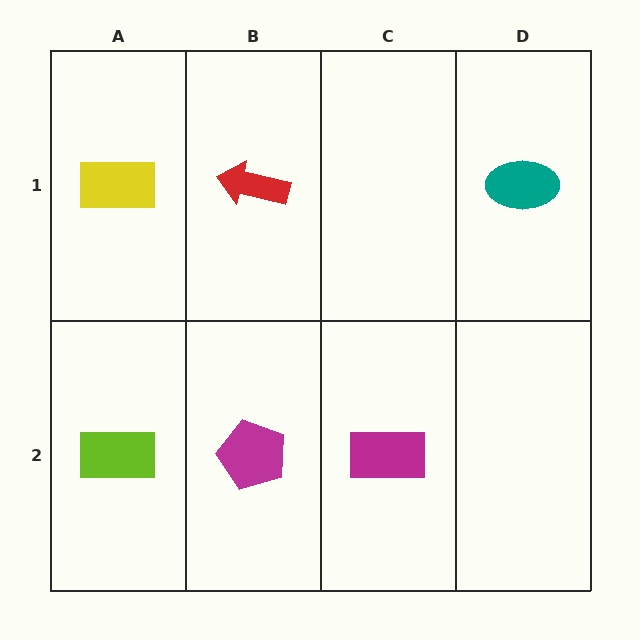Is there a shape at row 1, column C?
No, that cell is empty.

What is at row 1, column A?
A yellow rectangle.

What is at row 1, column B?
A red arrow.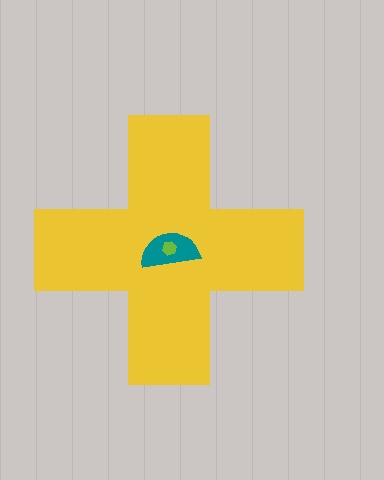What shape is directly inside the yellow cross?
The teal semicircle.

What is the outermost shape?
The yellow cross.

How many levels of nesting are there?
3.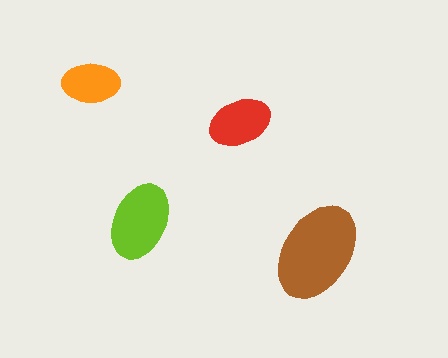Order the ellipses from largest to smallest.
the brown one, the lime one, the red one, the orange one.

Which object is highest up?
The orange ellipse is topmost.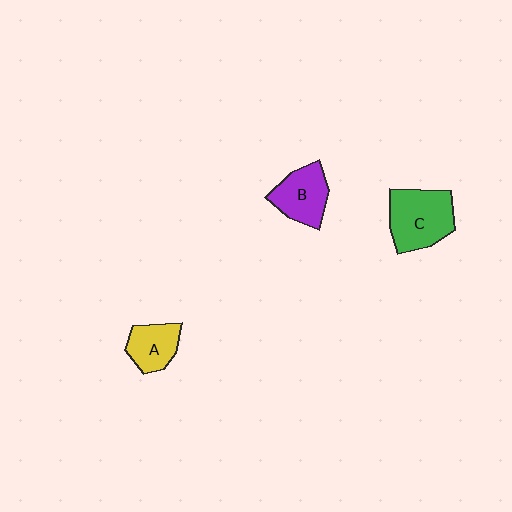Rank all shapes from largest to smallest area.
From largest to smallest: C (green), B (purple), A (yellow).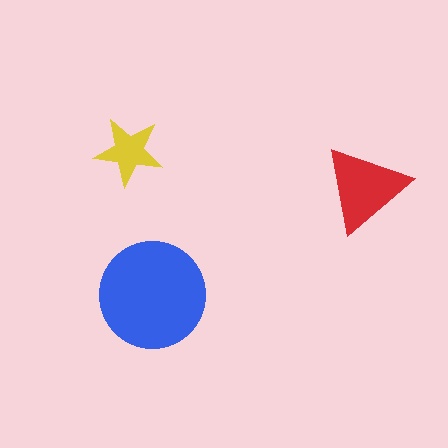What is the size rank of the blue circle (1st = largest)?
1st.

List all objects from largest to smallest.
The blue circle, the red triangle, the yellow star.